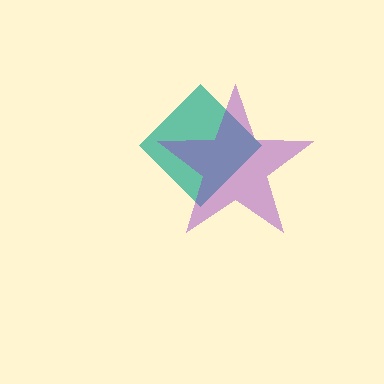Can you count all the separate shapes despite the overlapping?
Yes, there are 2 separate shapes.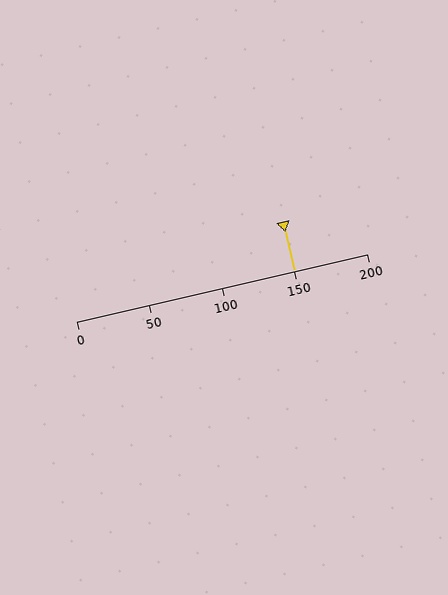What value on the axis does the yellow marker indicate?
The marker indicates approximately 150.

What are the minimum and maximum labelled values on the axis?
The axis runs from 0 to 200.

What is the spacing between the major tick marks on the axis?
The major ticks are spaced 50 apart.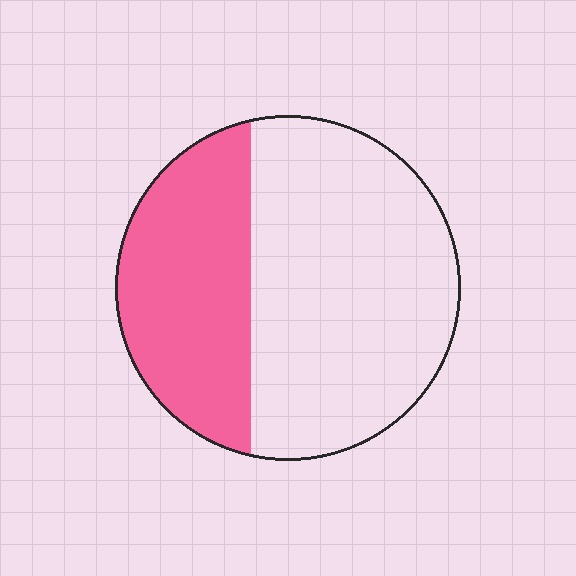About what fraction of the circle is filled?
About three eighths (3/8).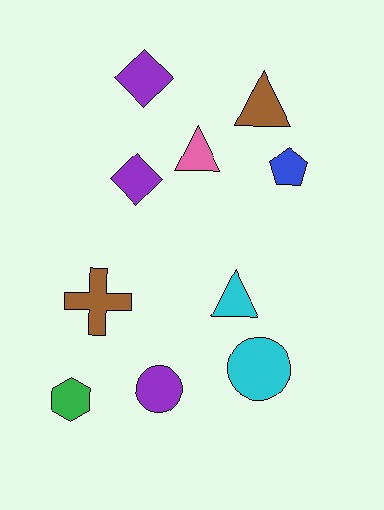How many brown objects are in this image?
There are 2 brown objects.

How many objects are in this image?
There are 10 objects.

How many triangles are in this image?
There are 3 triangles.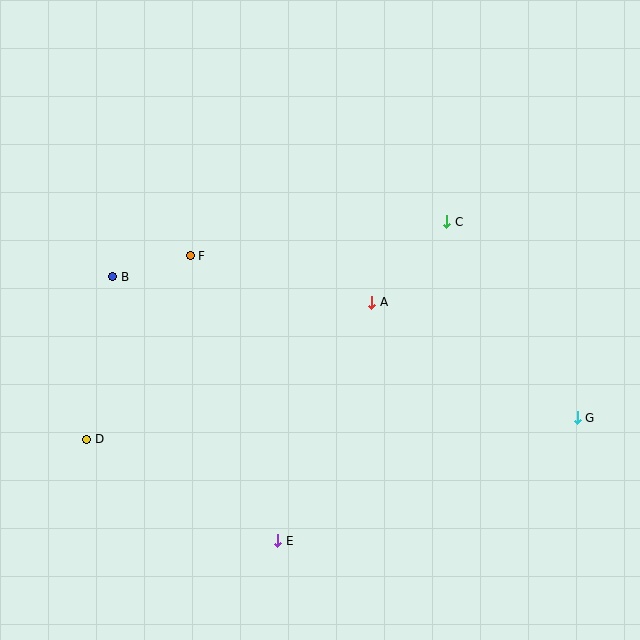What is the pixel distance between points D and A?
The distance between D and A is 316 pixels.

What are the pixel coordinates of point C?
Point C is at (447, 222).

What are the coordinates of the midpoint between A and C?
The midpoint between A and C is at (409, 262).